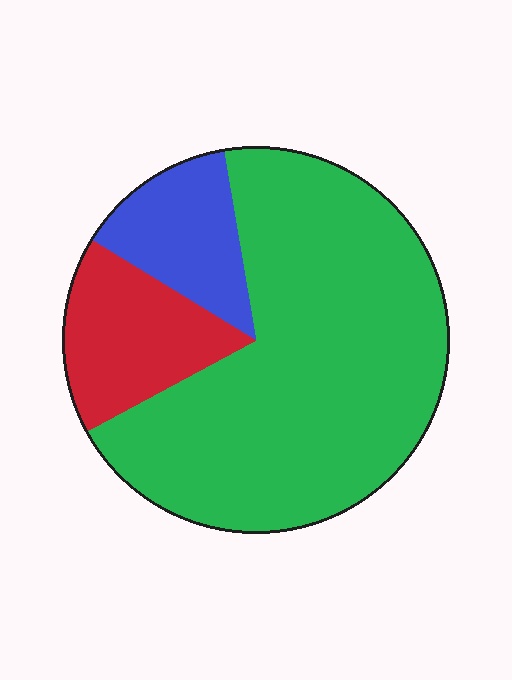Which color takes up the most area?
Green, at roughly 70%.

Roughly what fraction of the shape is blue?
Blue covers about 15% of the shape.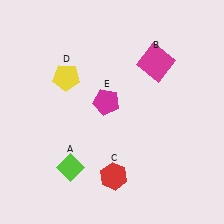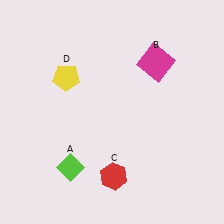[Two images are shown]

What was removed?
The magenta pentagon (E) was removed in Image 2.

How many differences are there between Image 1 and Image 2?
There is 1 difference between the two images.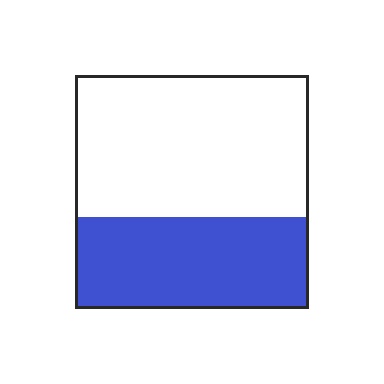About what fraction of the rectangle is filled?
About two fifths (2/5).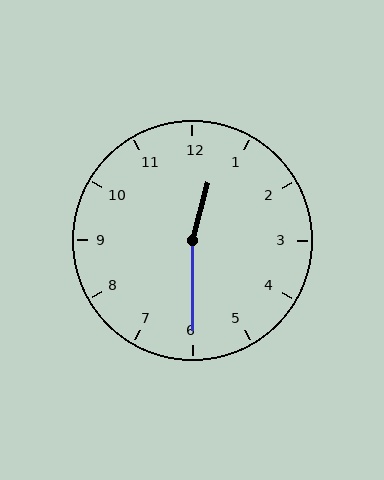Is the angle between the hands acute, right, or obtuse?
It is obtuse.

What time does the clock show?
12:30.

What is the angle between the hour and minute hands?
Approximately 165 degrees.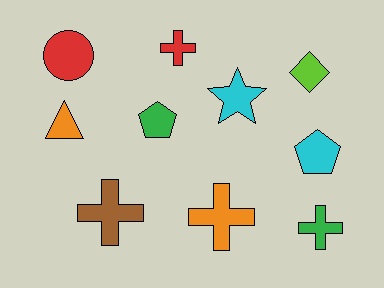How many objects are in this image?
There are 10 objects.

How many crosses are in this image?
There are 4 crosses.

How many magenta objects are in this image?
There are no magenta objects.